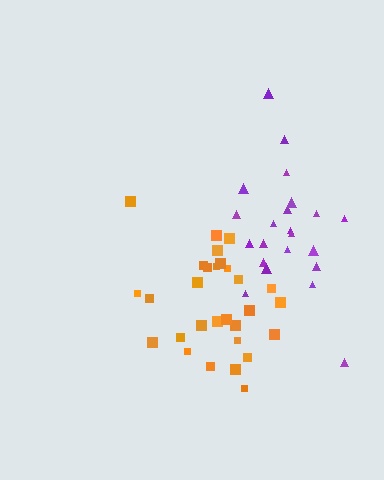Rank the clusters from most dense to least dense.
orange, purple.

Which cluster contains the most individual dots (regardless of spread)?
Orange (29).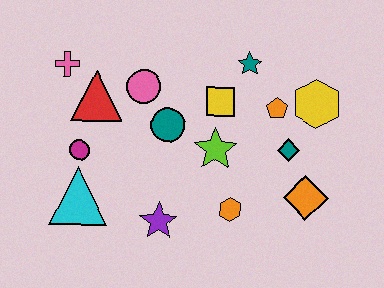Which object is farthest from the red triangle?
The orange diamond is farthest from the red triangle.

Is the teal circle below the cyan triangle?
No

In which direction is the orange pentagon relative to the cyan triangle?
The orange pentagon is to the right of the cyan triangle.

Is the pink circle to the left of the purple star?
Yes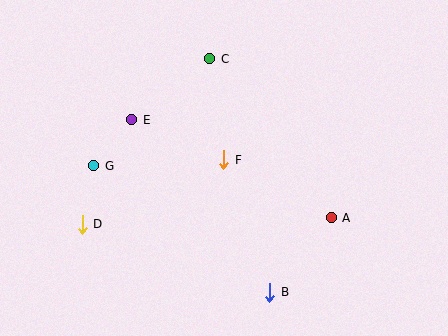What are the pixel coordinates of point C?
Point C is at (210, 59).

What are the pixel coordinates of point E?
Point E is at (132, 120).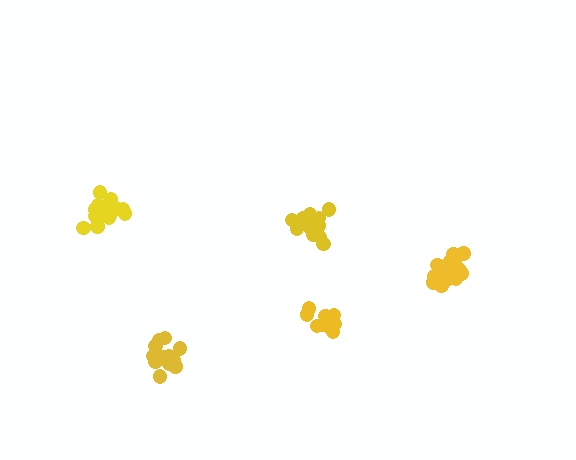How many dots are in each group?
Group 1: 16 dots, Group 2: 13 dots, Group 3: 13 dots, Group 4: 10 dots, Group 5: 15 dots (67 total).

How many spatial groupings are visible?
There are 5 spatial groupings.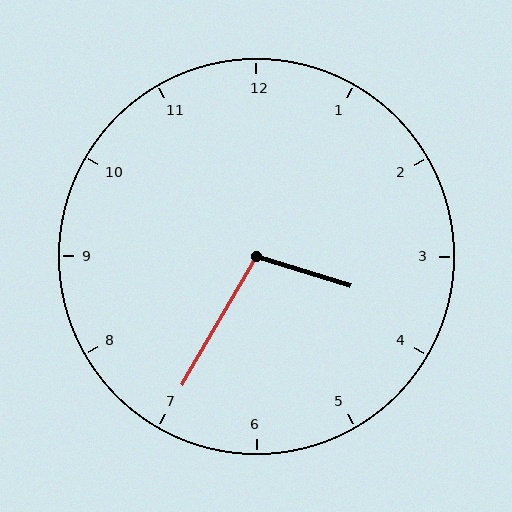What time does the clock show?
3:35.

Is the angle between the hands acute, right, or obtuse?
It is obtuse.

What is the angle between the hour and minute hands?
Approximately 102 degrees.